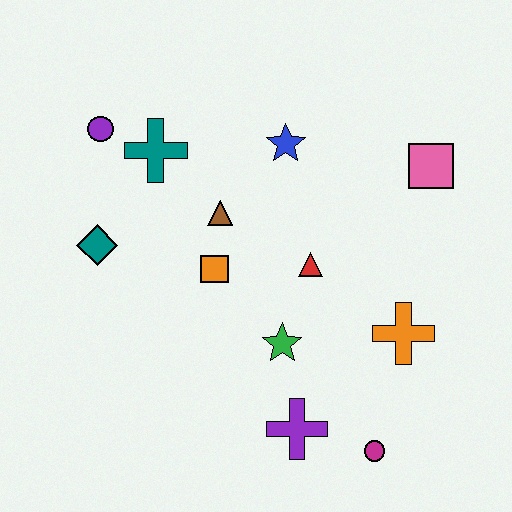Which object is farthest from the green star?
The purple circle is farthest from the green star.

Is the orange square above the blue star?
No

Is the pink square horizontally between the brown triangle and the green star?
No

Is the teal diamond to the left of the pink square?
Yes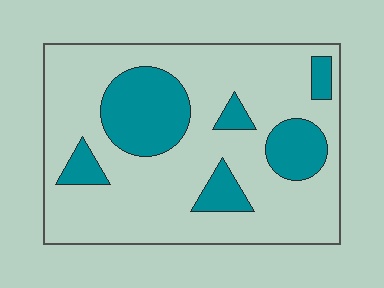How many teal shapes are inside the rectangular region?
6.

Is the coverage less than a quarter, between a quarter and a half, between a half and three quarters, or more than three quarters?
Less than a quarter.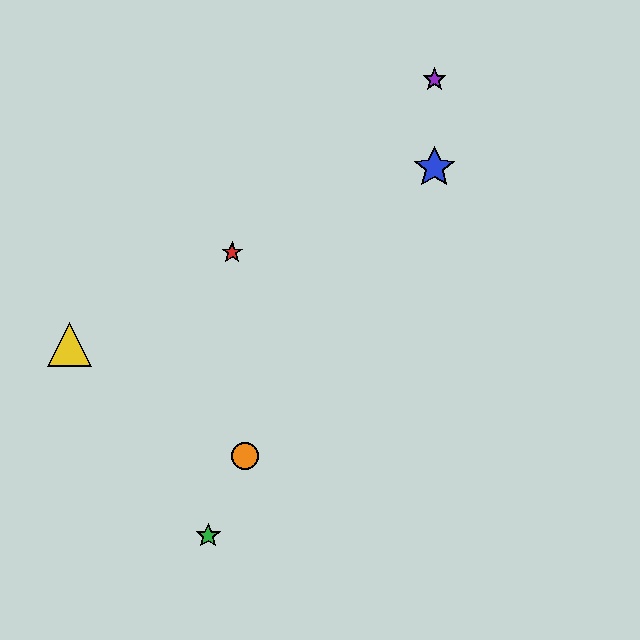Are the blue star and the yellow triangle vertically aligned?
No, the blue star is at x≈434 and the yellow triangle is at x≈69.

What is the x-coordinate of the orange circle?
The orange circle is at x≈245.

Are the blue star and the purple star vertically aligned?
Yes, both are at x≈434.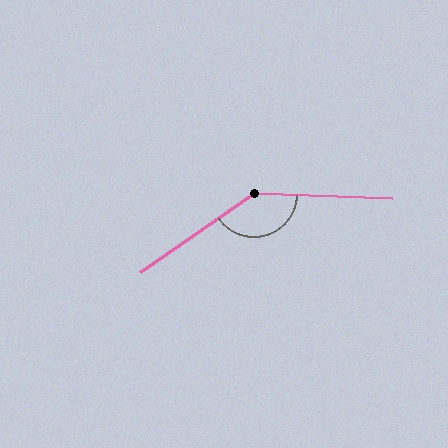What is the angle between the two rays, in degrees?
Approximately 143 degrees.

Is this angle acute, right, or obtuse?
It is obtuse.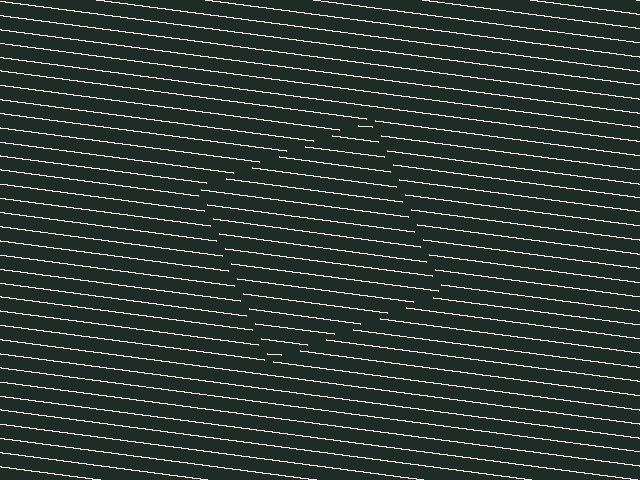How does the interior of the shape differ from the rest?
The interior of the shape contains the same grating, shifted by half a period — the contour is defined by the phase discontinuity where line-ends from the inner and outer gratings abut.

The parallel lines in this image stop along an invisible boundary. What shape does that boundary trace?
An illusory square. The interior of the shape contains the same grating, shifted by half a period — the contour is defined by the phase discontinuity where line-ends from the inner and outer gratings abut.